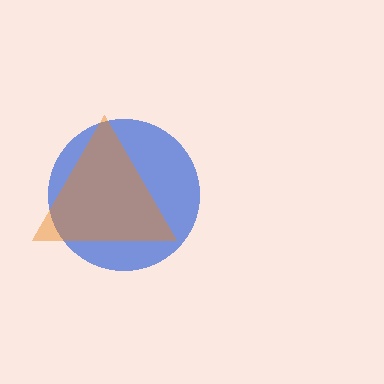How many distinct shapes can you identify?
There are 2 distinct shapes: a blue circle, an orange triangle.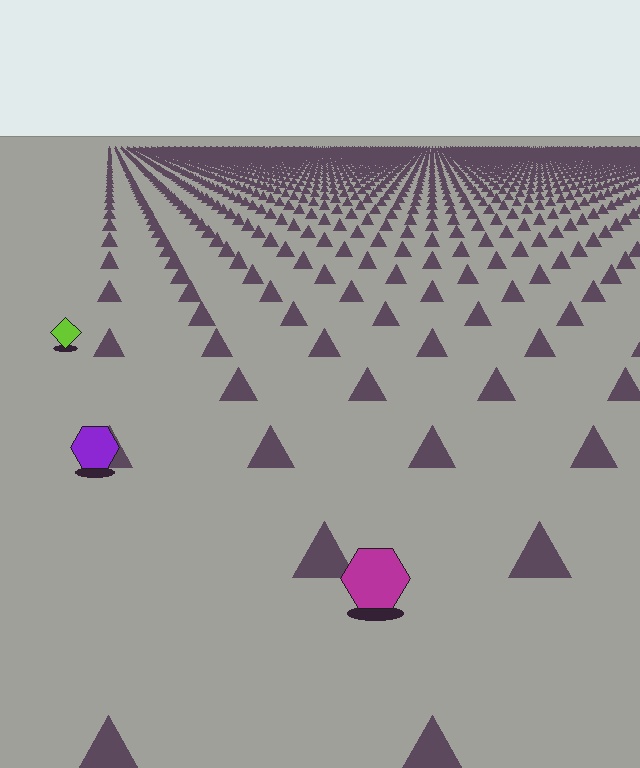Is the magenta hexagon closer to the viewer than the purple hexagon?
Yes. The magenta hexagon is closer — you can tell from the texture gradient: the ground texture is coarser near it.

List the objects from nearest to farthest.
From nearest to farthest: the magenta hexagon, the purple hexagon, the lime diamond.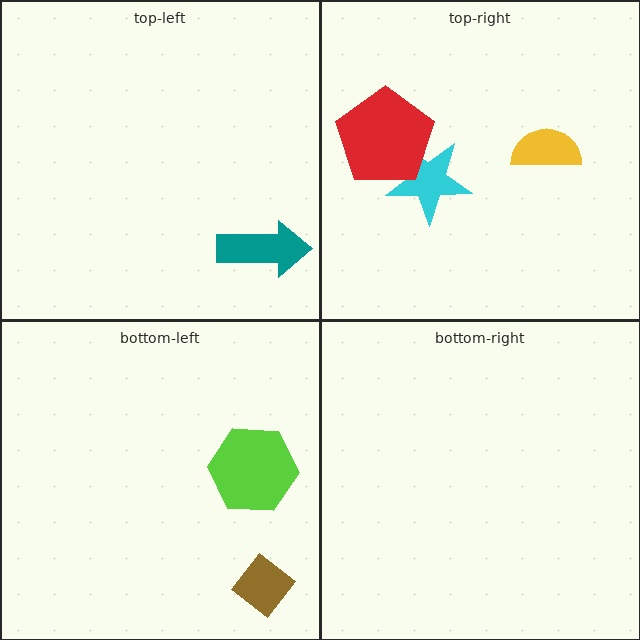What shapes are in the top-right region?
The cyan star, the yellow semicircle, the red pentagon.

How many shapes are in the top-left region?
1.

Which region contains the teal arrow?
The top-left region.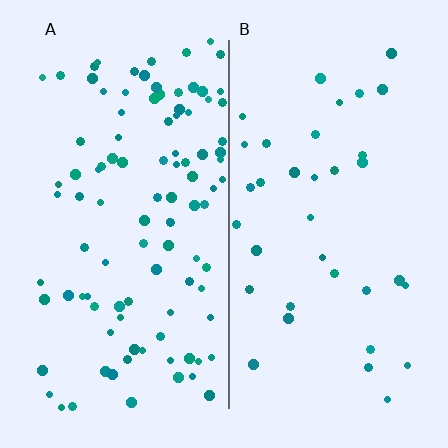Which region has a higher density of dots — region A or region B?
A (the left).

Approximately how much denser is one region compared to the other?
Approximately 2.8× — region A over region B.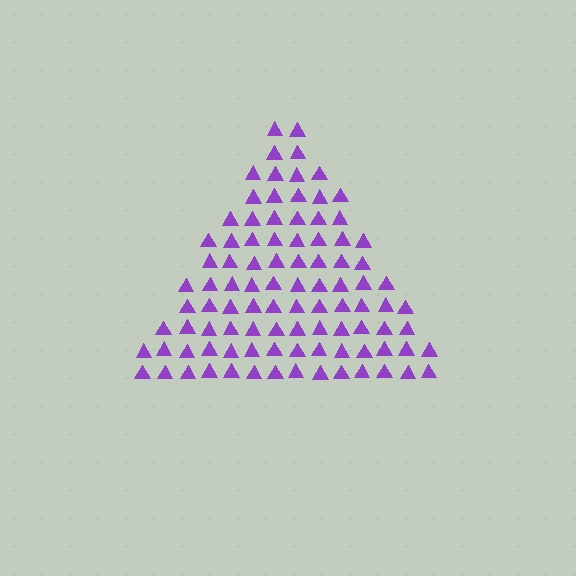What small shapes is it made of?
It is made of small triangles.